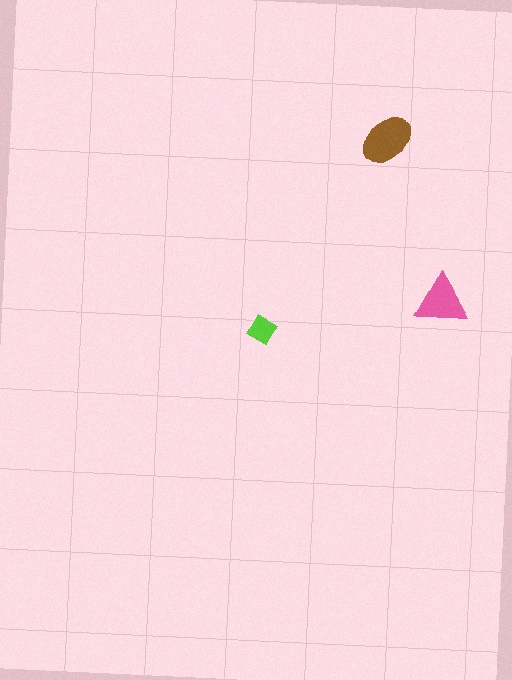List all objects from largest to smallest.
The brown ellipse, the pink triangle, the lime diamond.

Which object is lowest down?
The lime diamond is bottommost.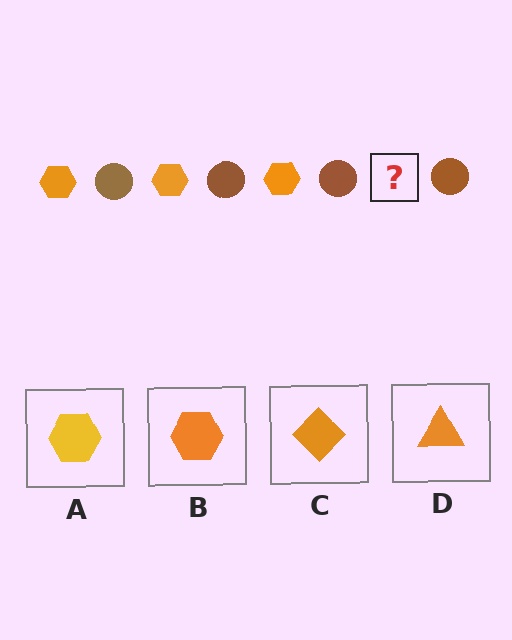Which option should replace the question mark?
Option B.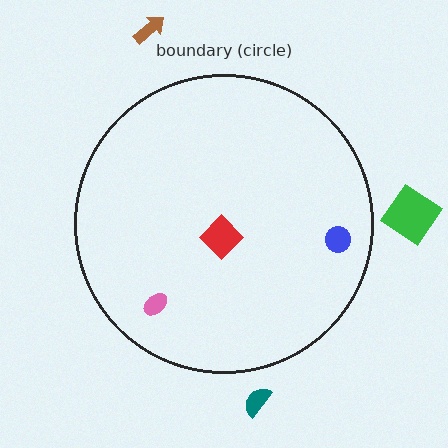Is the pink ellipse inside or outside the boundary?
Inside.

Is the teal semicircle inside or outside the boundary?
Outside.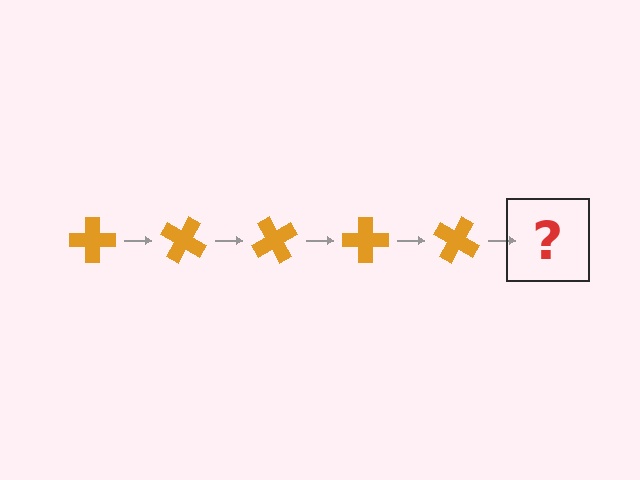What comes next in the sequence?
The next element should be an orange cross rotated 150 degrees.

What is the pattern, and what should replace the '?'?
The pattern is that the cross rotates 30 degrees each step. The '?' should be an orange cross rotated 150 degrees.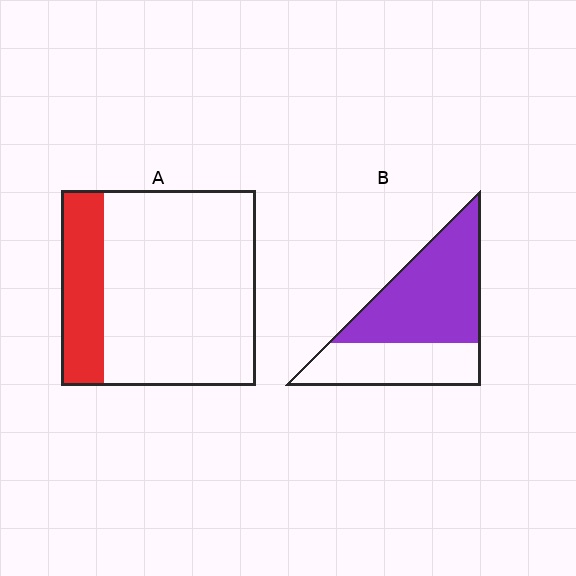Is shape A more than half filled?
No.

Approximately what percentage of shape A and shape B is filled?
A is approximately 20% and B is approximately 60%.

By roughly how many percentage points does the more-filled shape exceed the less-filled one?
By roughly 40 percentage points (B over A).